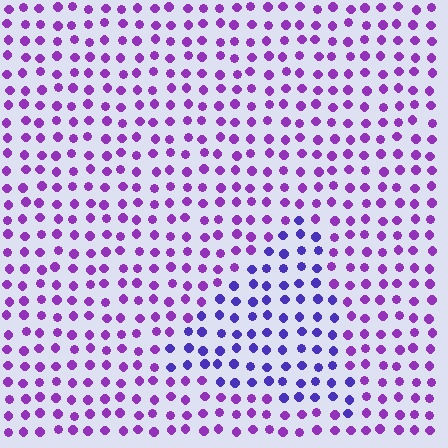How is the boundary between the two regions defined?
The boundary is defined purely by a slight shift in hue (about 32 degrees). Spacing, size, and orientation are identical on both sides.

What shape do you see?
I see a triangle.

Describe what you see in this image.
The image is filled with small purple elements in a uniform arrangement. A triangle-shaped region is visible where the elements are tinted to a slightly different hue, forming a subtle color boundary.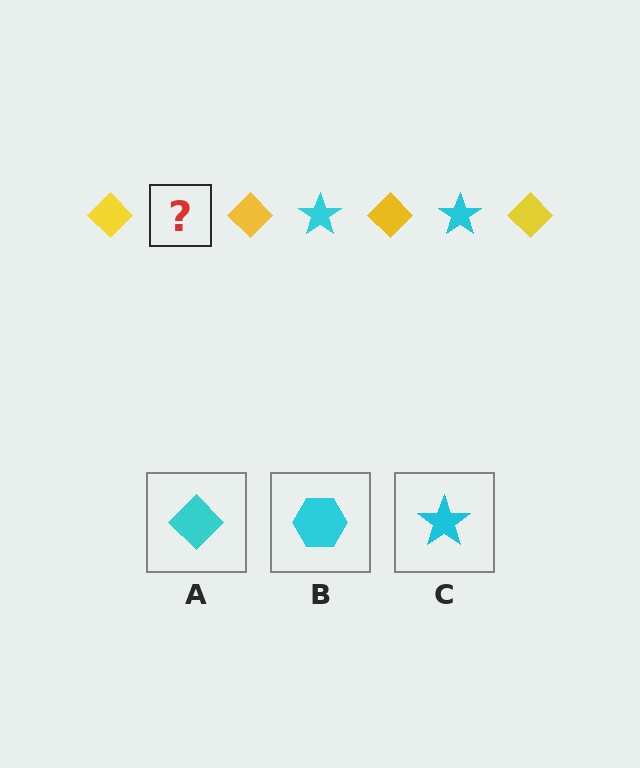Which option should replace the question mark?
Option C.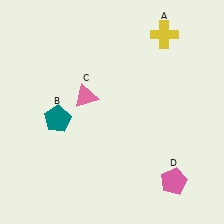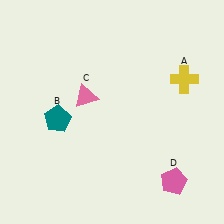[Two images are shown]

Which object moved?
The yellow cross (A) moved down.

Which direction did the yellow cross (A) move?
The yellow cross (A) moved down.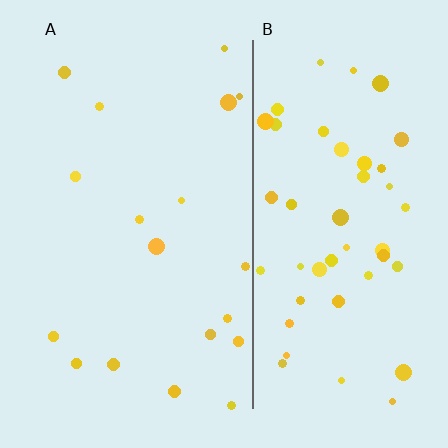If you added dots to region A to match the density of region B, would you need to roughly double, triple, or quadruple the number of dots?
Approximately triple.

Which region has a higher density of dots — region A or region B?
B (the right).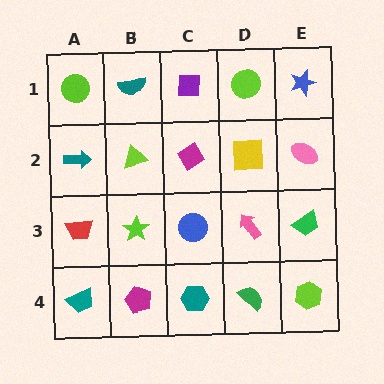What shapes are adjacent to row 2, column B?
A teal semicircle (row 1, column B), a lime star (row 3, column B), a teal arrow (row 2, column A), a magenta diamond (row 2, column C).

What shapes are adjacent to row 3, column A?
A teal arrow (row 2, column A), a teal trapezoid (row 4, column A), a lime star (row 3, column B).